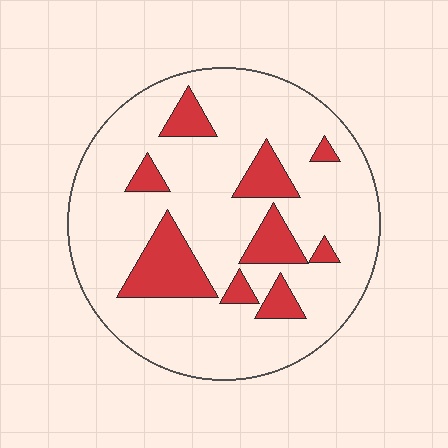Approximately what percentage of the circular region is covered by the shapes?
Approximately 20%.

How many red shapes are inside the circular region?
9.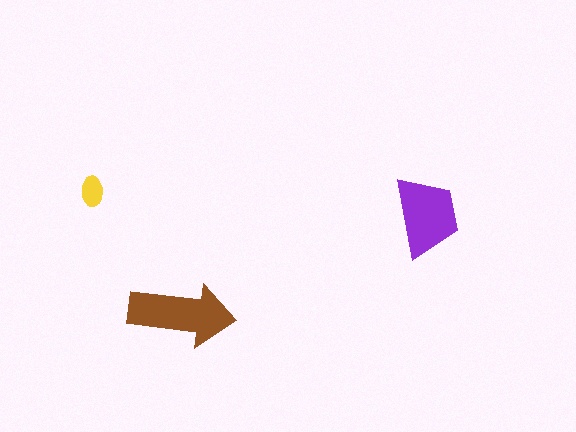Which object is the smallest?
The yellow ellipse.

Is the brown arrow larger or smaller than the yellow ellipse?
Larger.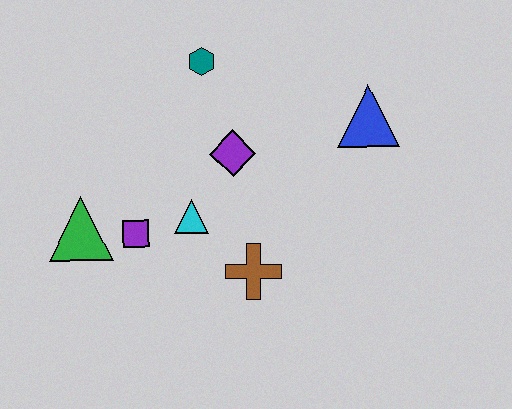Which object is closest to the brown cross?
The cyan triangle is closest to the brown cross.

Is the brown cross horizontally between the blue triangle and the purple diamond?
Yes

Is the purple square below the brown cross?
No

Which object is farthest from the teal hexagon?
The brown cross is farthest from the teal hexagon.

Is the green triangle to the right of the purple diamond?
No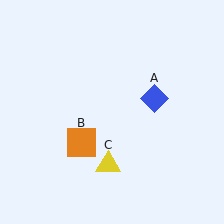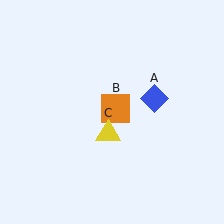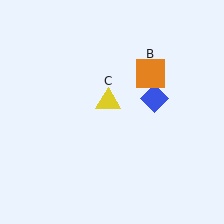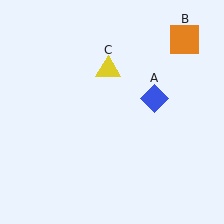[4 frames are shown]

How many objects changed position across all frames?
2 objects changed position: orange square (object B), yellow triangle (object C).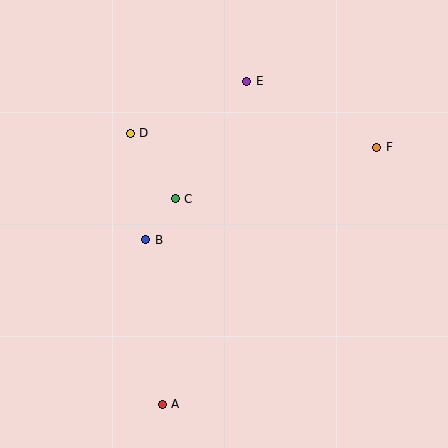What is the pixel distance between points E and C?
The distance between E and C is 138 pixels.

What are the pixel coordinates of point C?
Point C is at (175, 199).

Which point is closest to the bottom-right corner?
Point A is closest to the bottom-right corner.